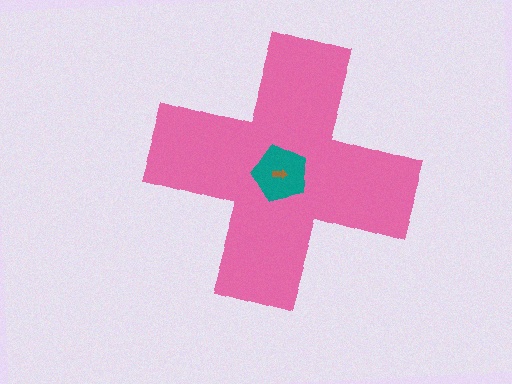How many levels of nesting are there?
3.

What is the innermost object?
The brown arrow.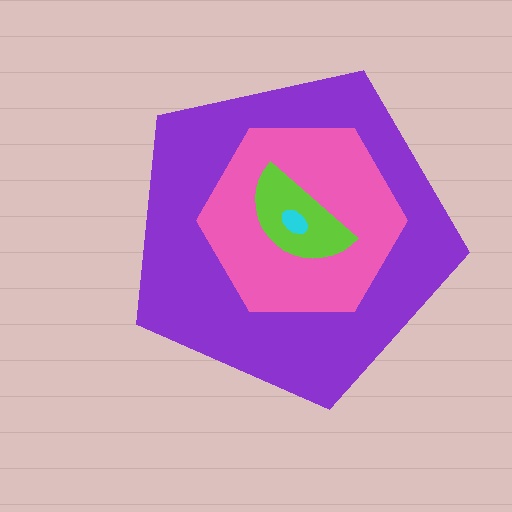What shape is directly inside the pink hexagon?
The lime semicircle.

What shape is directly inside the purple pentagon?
The pink hexagon.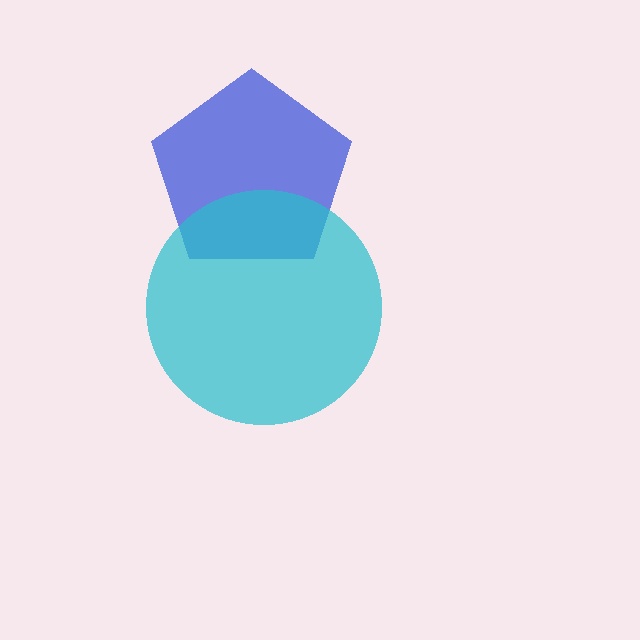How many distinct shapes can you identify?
There are 2 distinct shapes: a blue pentagon, a cyan circle.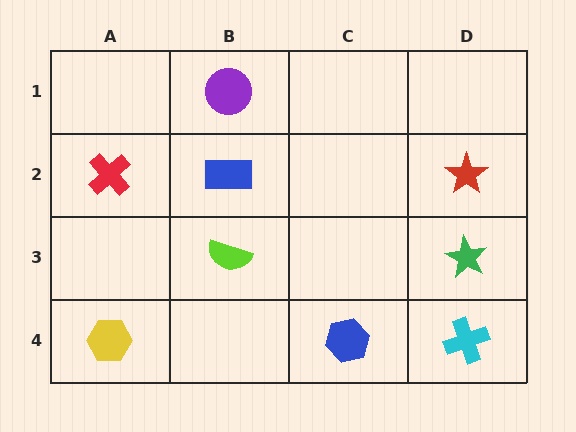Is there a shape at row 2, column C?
No, that cell is empty.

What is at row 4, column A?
A yellow hexagon.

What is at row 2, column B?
A blue rectangle.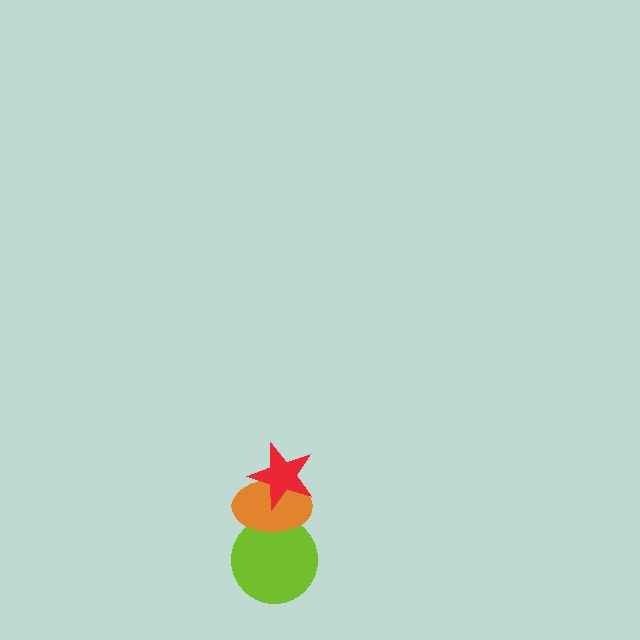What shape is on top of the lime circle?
The orange ellipse is on top of the lime circle.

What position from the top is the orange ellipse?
The orange ellipse is 2nd from the top.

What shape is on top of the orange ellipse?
The red star is on top of the orange ellipse.